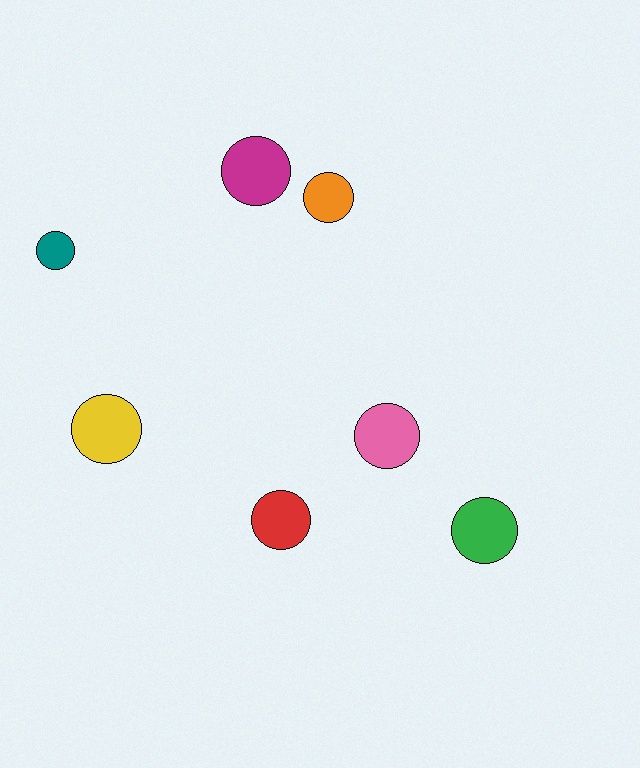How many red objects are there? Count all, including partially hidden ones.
There is 1 red object.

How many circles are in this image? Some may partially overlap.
There are 7 circles.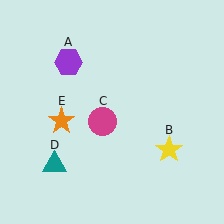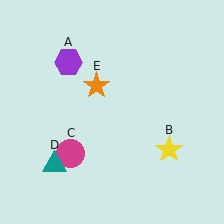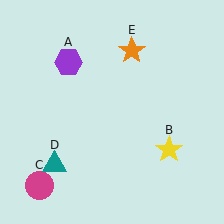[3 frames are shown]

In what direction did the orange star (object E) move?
The orange star (object E) moved up and to the right.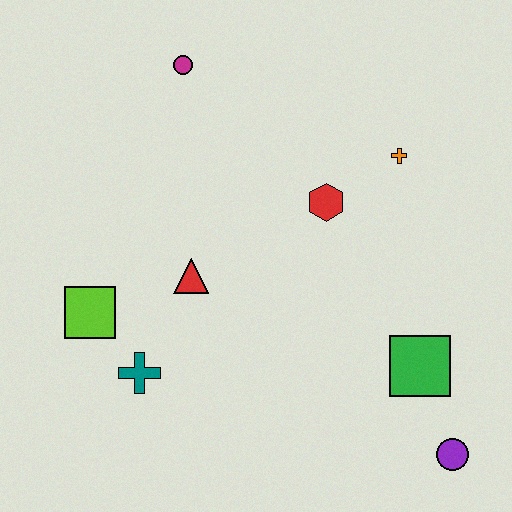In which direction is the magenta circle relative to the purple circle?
The magenta circle is above the purple circle.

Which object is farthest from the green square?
The magenta circle is farthest from the green square.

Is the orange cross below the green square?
No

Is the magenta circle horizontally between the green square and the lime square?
Yes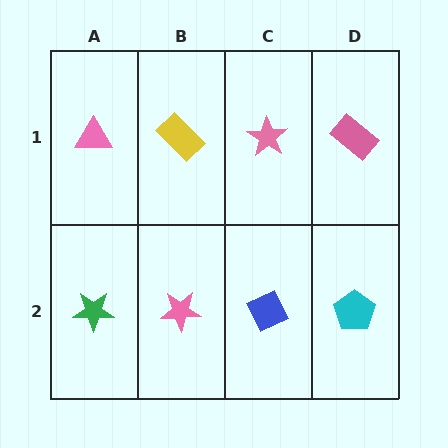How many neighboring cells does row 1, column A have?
2.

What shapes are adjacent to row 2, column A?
A pink triangle (row 1, column A), a pink star (row 2, column B).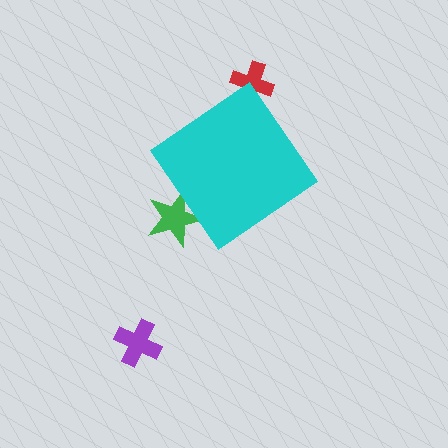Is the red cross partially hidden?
Yes, the red cross is partially hidden behind the cyan diamond.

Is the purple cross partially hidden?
No, the purple cross is fully visible.